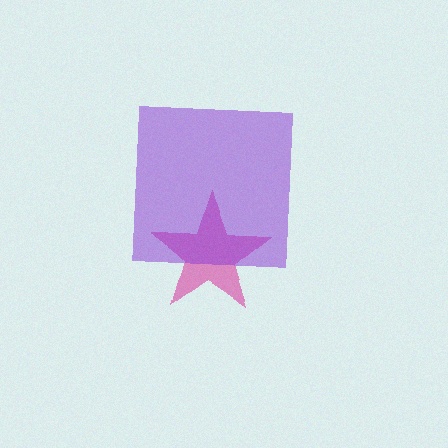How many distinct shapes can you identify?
There are 2 distinct shapes: a magenta star, a purple square.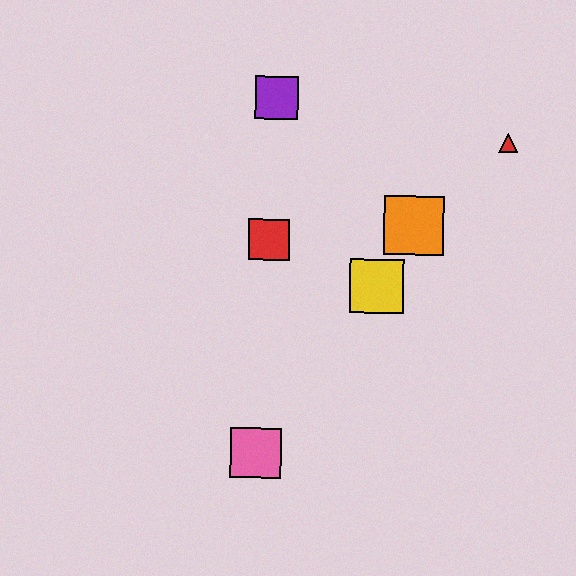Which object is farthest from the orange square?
The pink square is farthest from the orange square.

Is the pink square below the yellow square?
Yes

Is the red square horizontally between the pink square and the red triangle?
Yes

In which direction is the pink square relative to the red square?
The pink square is below the red square.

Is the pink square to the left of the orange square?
Yes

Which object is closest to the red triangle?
The orange square is closest to the red triangle.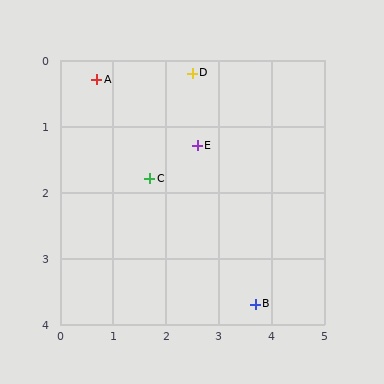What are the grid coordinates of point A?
Point A is at approximately (0.7, 0.3).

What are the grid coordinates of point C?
Point C is at approximately (1.7, 1.8).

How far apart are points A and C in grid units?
Points A and C are about 1.8 grid units apart.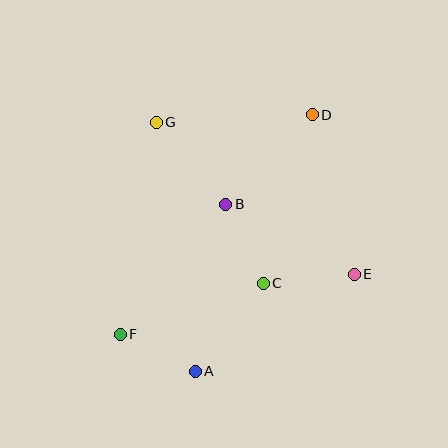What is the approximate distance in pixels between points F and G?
The distance between F and G is approximately 215 pixels.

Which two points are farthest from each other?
Points D and F are farthest from each other.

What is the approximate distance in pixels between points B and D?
The distance between B and D is approximately 124 pixels.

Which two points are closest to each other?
Points A and F are closest to each other.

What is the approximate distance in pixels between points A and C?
The distance between A and C is approximately 111 pixels.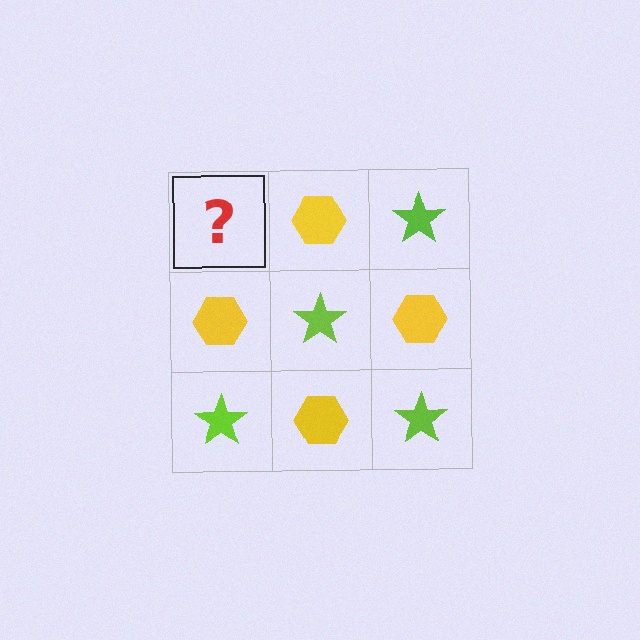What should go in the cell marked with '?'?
The missing cell should contain a lime star.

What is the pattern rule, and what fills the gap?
The rule is that it alternates lime star and yellow hexagon in a checkerboard pattern. The gap should be filled with a lime star.